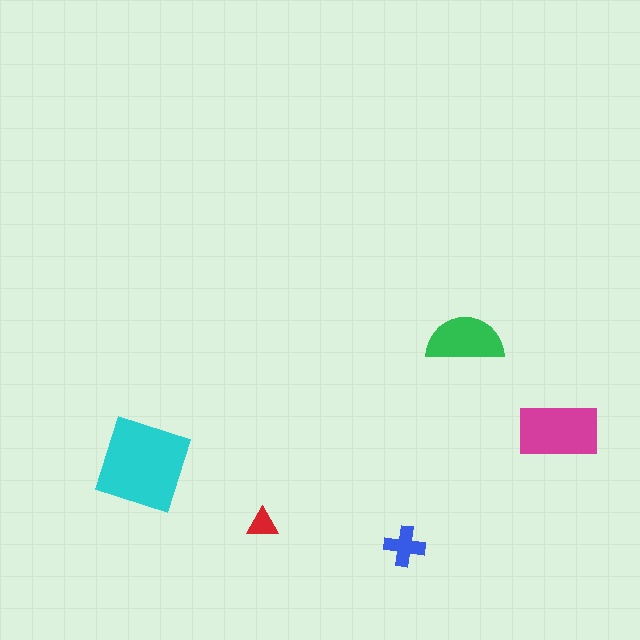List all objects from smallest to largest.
The red triangle, the blue cross, the green semicircle, the magenta rectangle, the cyan diamond.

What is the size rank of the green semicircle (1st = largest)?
3rd.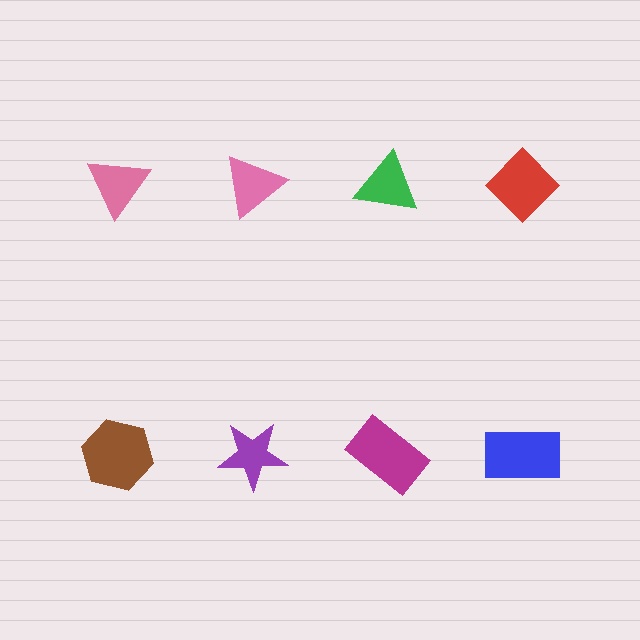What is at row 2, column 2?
A purple star.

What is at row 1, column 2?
A pink triangle.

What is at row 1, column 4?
A red diamond.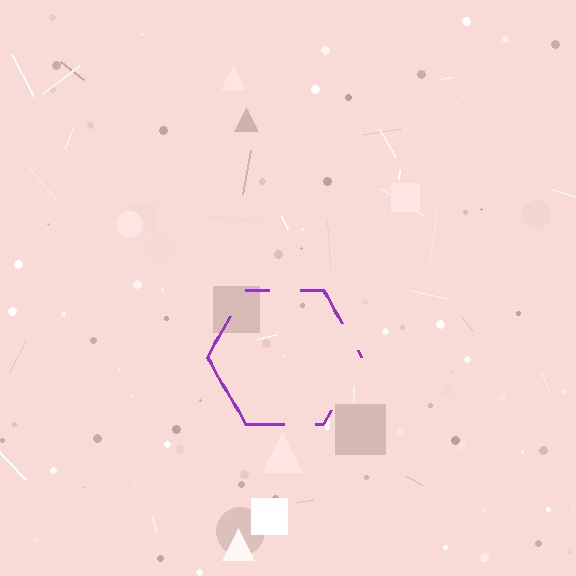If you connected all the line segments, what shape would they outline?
They would outline a hexagon.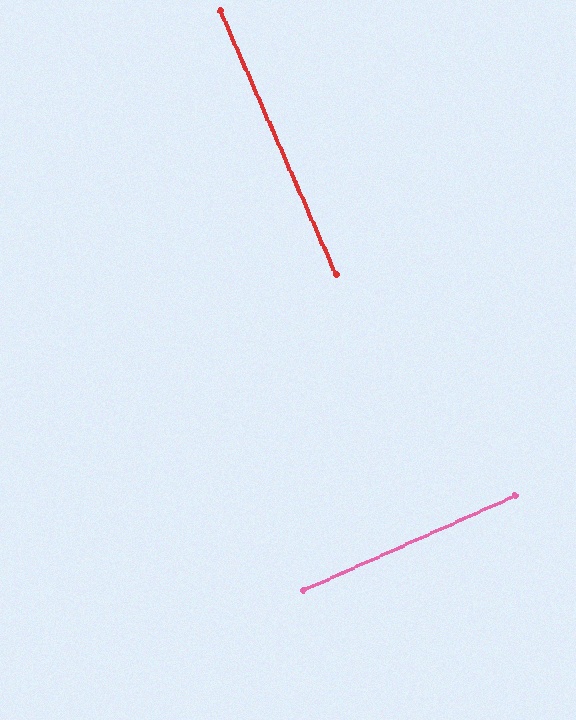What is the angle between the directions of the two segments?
Approximately 90 degrees.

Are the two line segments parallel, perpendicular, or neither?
Perpendicular — they meet at approximately 90°.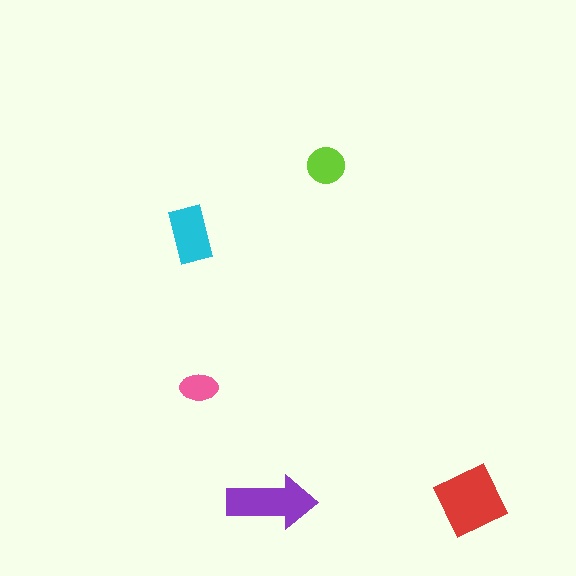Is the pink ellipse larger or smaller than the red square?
Smaller.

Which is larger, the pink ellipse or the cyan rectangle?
The cyan rectangle.